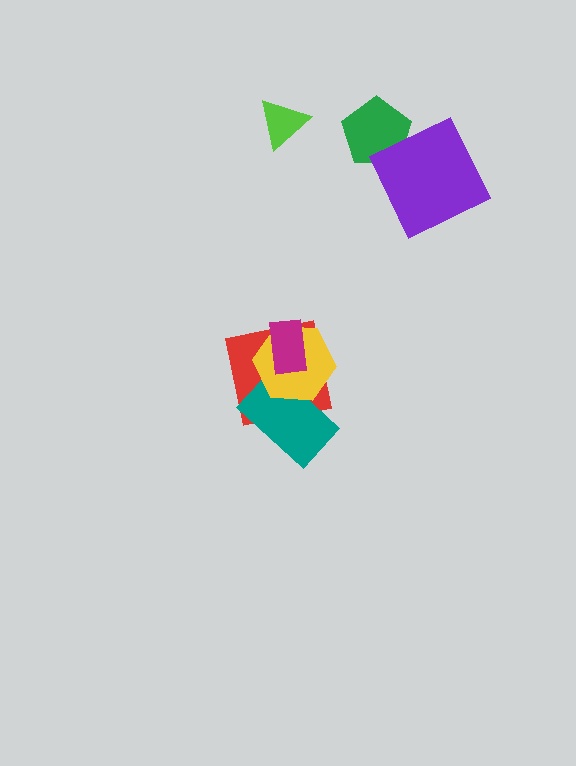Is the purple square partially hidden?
No, no other shape covers it.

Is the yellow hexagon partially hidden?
Yes, it is partially covered by another shape.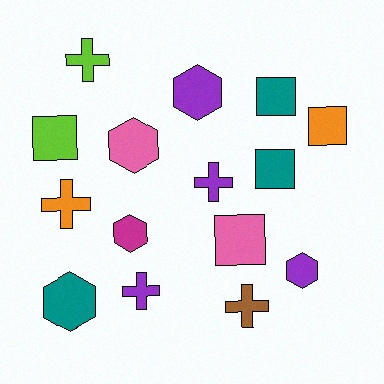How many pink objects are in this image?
There are 2 pink objects.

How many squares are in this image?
There are 5 squares.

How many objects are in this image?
There are 15 objects.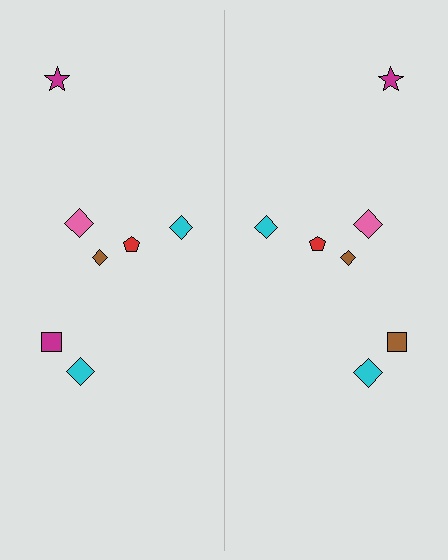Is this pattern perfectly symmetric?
No, the pattern is not perfectly symmetric. The brown square on the right side breaks the symmetry — its mirror counterpart is magenta.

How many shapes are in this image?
There are 14 shapes in this image.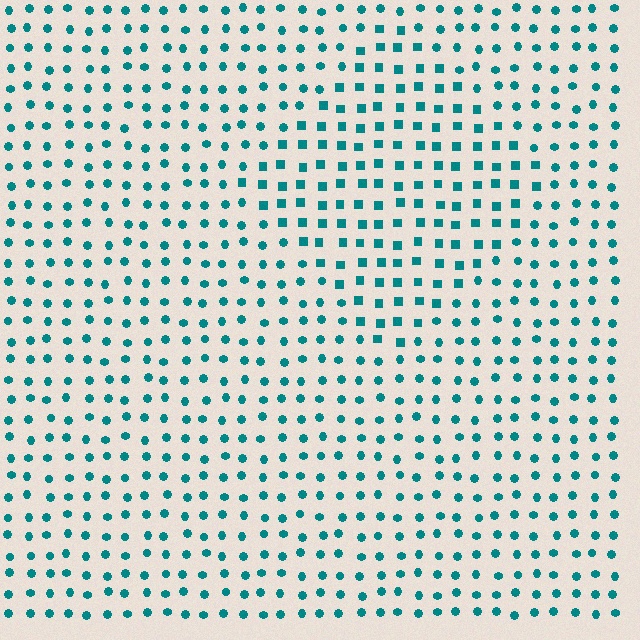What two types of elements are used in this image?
The image uses squares inside the diamond region and circles outside it.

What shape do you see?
I see a diamond.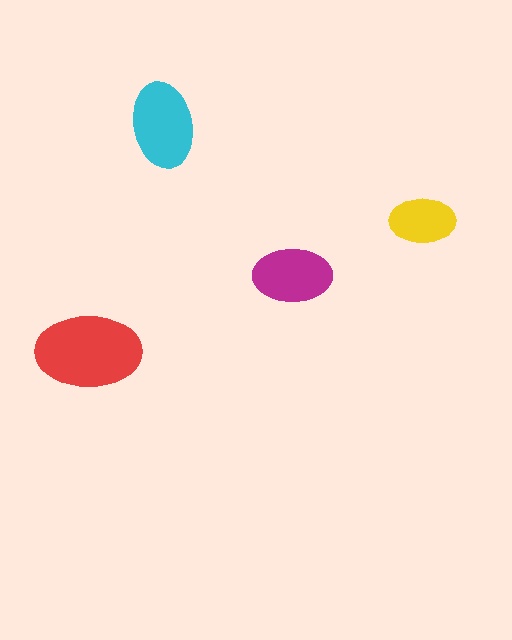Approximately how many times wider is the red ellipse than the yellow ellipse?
About 1.5 times wider.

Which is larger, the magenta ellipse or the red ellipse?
The red one.